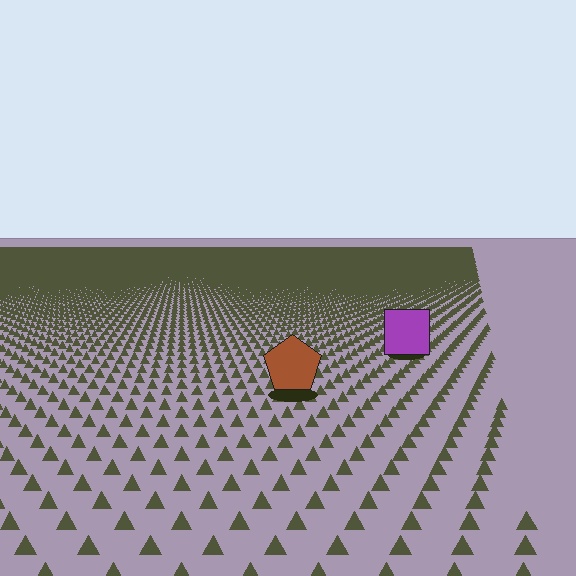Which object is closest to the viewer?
The brown pentagon is closest. The texture marks near it are larger and more spread out.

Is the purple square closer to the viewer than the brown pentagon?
No. The brown pentagon is closer — you can tell from the texture gradient: the ground texture is coarser near it.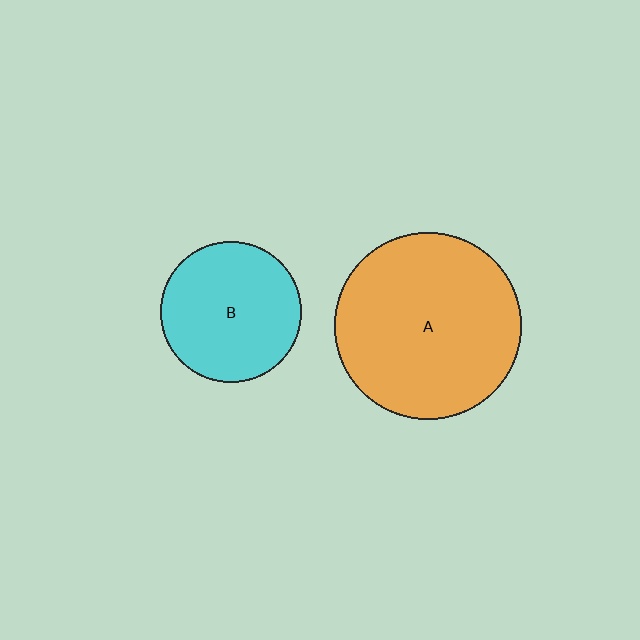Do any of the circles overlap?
No, none of the circles overlap.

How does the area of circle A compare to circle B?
Approximately 1.8 times.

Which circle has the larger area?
Circle A (orange).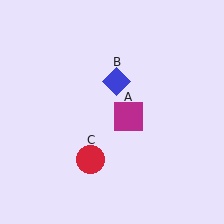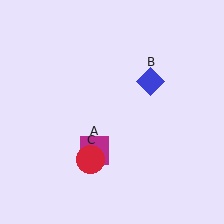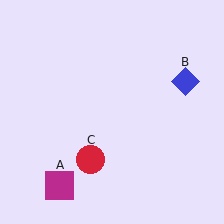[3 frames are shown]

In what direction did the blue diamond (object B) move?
The blue diamond (object B) moved right.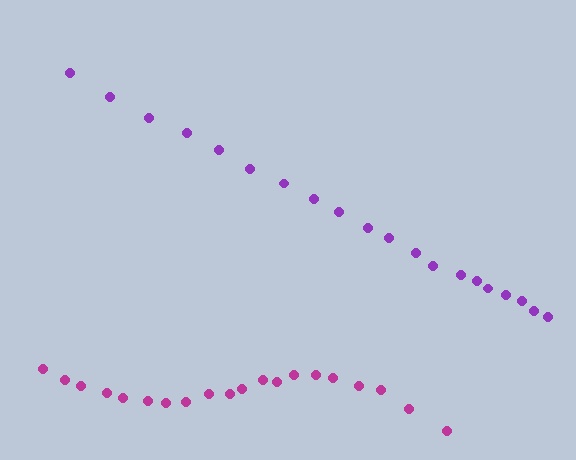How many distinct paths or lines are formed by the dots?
There are 2 distinct paths.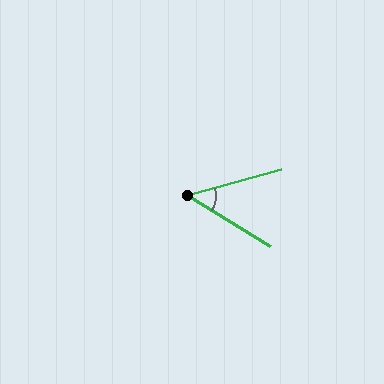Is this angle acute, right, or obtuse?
It is acute.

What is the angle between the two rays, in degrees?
Approximately 47 degrees.